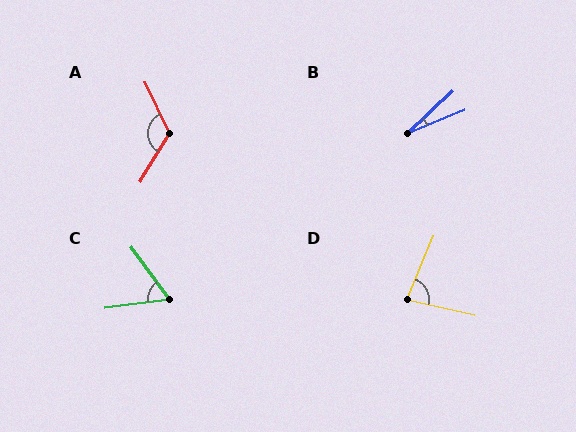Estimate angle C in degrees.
Approximately 62 degrees.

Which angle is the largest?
A, at approximately 124 degrees.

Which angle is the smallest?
B, at approximately 21 degrees.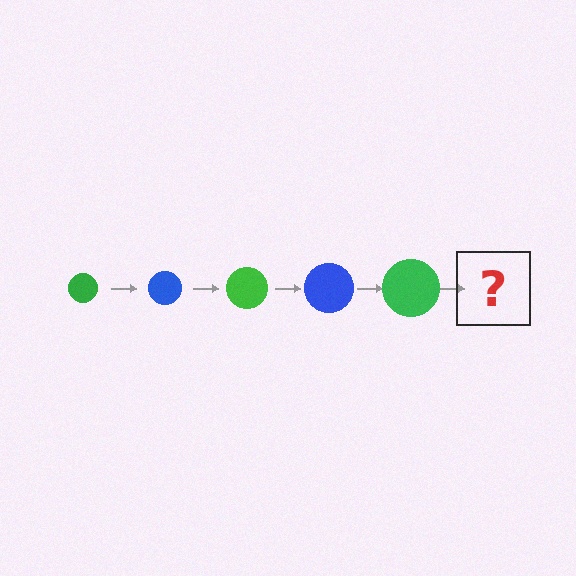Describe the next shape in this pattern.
It should be a blue circle, larger than the previous one.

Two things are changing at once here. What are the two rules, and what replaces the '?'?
The two rules are that the circle grows larger each step and the color cycles through green and blue. The '?' should be a blue circle, larger than the previous one.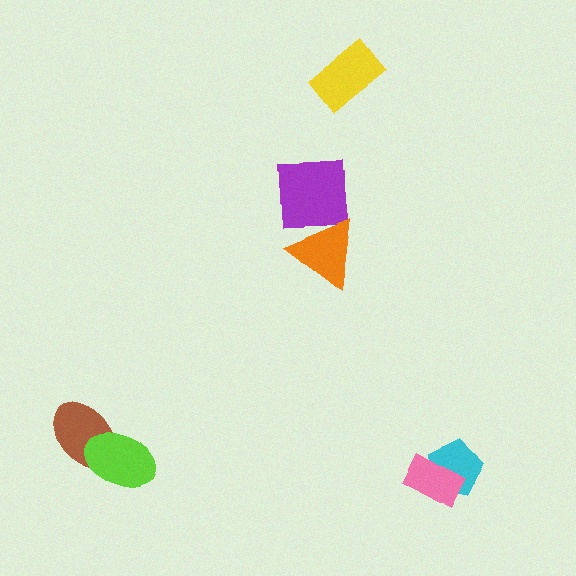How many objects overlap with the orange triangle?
1 object overlaps with the orange triangle.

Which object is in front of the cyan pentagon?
The pink rectangle is in front of the cyan pentagon.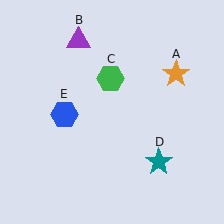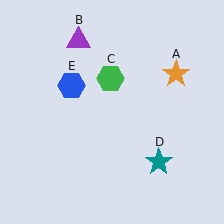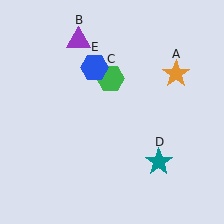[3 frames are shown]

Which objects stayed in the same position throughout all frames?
Orange star (object A) and purple triangle (object B) and green hexagon (object C) and teal star (object D) remained stationary.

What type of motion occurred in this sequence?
The blue hexagon (object E) rotated clockwise around the center of the scene.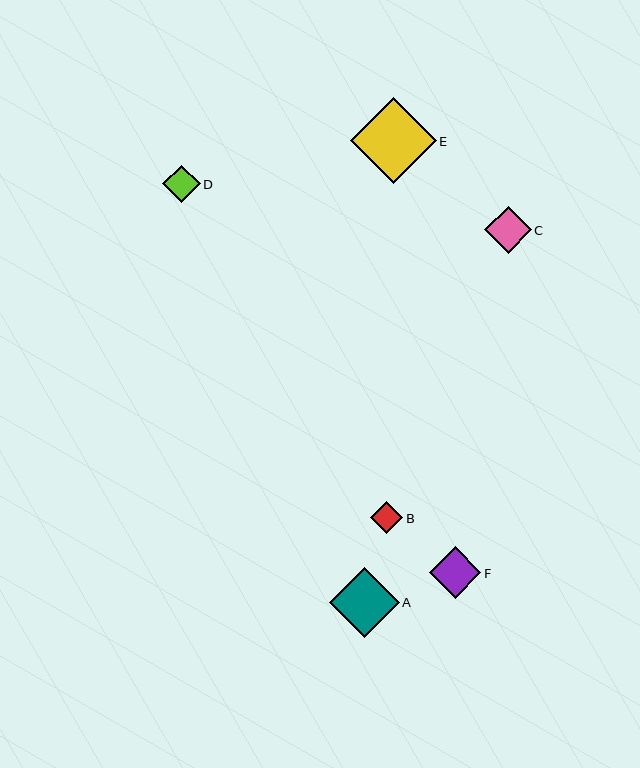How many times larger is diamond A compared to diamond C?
Diamond A is approximately 1.5 times the size of diamond C.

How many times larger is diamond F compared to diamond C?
Diamond F is approximately 1.1 times the size of diamond C.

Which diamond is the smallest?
Diamond B is the smallest with a size of approximately 32 pixels.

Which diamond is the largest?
Diamond E is the largest with a size of approximately 85 pixels.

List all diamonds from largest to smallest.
From largest to smallest: E, A, F, C, D, B.